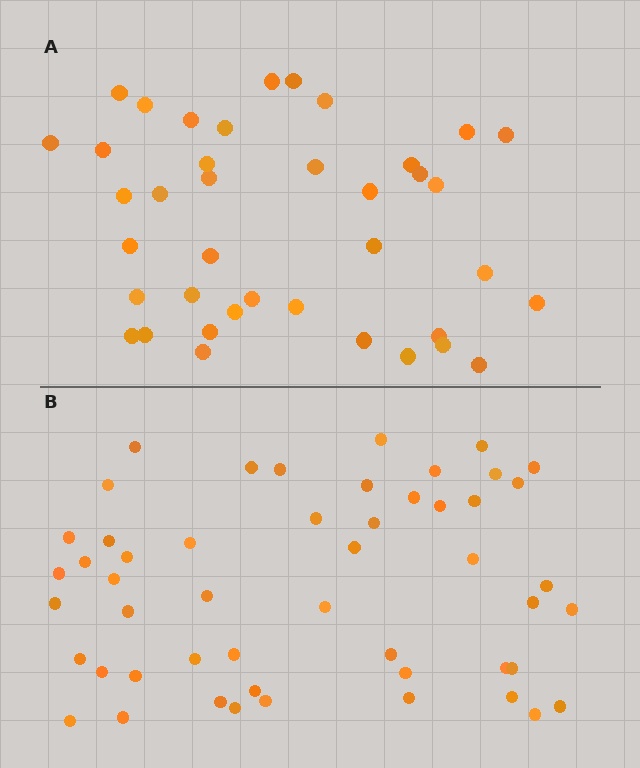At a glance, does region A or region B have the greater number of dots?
Region B (the bottom region) has more dots.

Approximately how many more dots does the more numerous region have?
Region B has roughly 12 or so more dots than region A.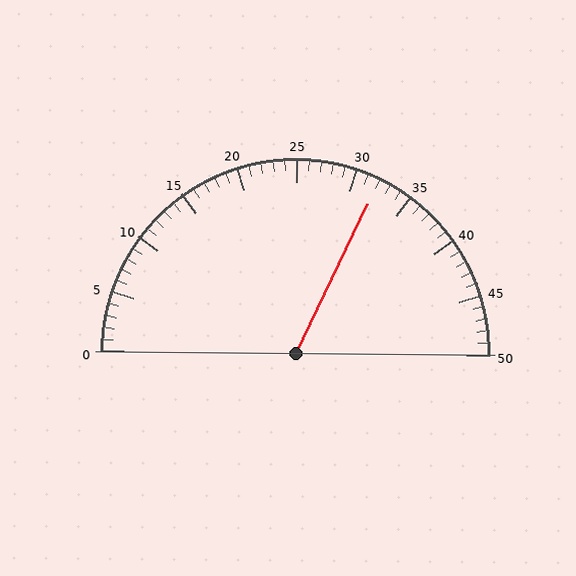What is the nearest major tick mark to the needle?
The nearest major tick mark is 30.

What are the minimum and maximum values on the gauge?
The gauge ranges from 0 to 50.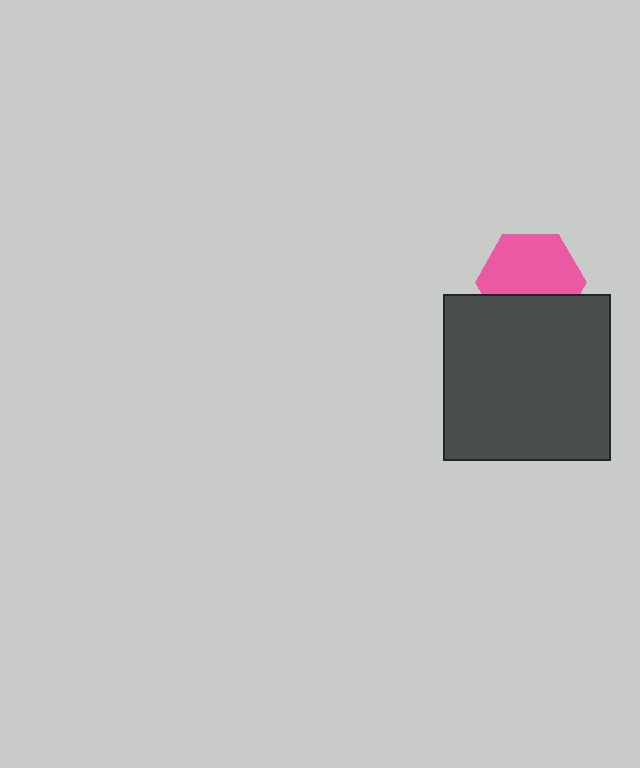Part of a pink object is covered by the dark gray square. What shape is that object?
It is a hexagon.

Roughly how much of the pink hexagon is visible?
About half of it is visible (roughly 64%).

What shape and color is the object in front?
The object in front is a dark gray square.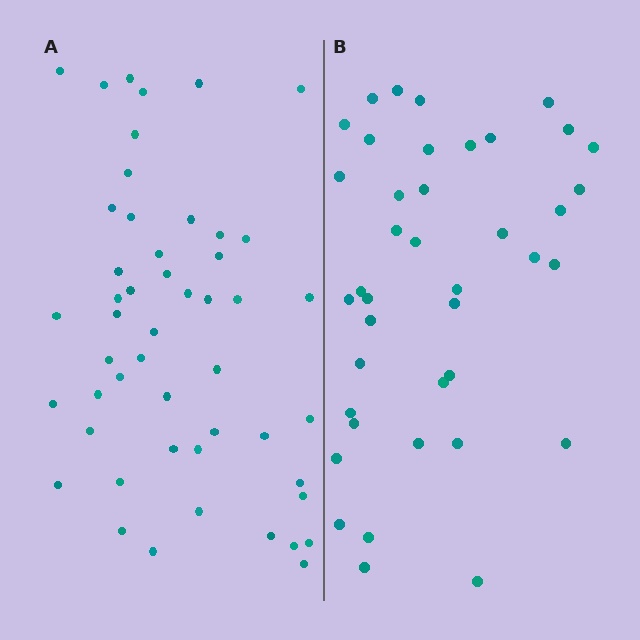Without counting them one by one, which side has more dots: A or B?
Region A (the left region) has more dots.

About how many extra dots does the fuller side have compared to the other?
Region A has roughly 10 or so more dots than region B.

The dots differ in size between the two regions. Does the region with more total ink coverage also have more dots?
No. Region B has more total ink coverage because its dots are larger, but region A actually contains more individual dots. Total area can be misleading — the number of items is what matters here.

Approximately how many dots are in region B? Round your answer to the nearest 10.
About 40 dots.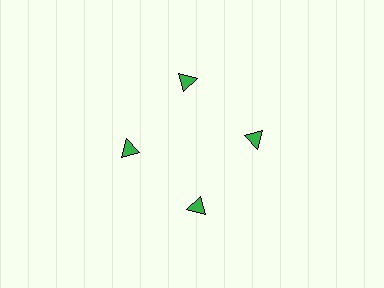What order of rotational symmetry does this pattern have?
This pattern has 4-fold rotational symmetry.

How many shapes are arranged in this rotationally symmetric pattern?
There are 4 shapes, arranged in 4 groups of 1.